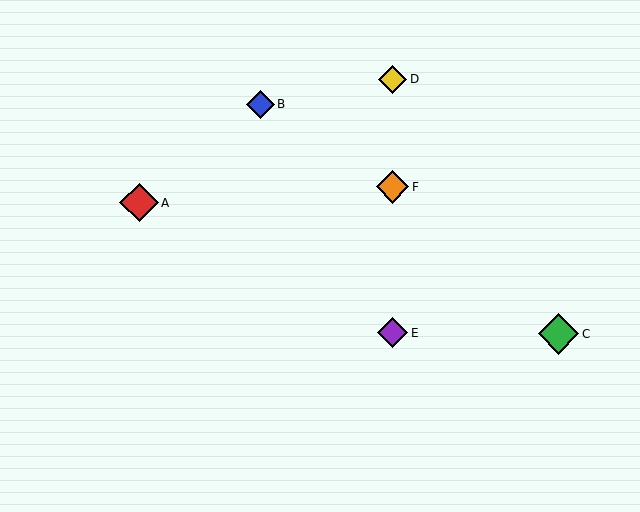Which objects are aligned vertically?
Objects D, E, F are aligned vertically.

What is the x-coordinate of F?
Object F is at x≈393.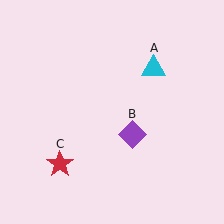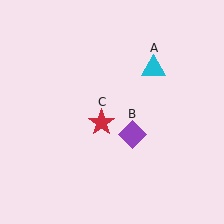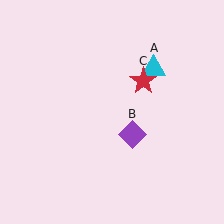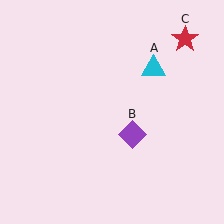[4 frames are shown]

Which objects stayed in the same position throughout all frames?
Cyan triangle (object A) and purple diamond (object B) remained stationary.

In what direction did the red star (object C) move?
The red star (object C) moved up and to the right.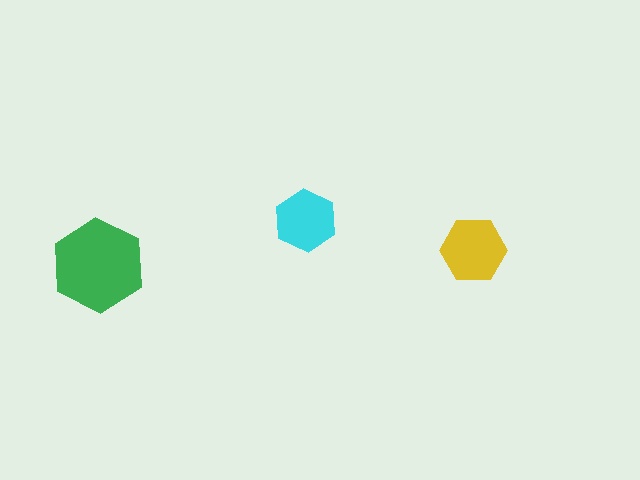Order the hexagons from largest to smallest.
the green one, the yellow one, the cyan one.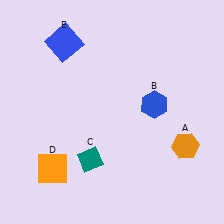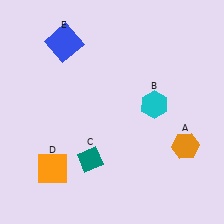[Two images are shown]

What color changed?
The hexagon (B) changed from blue in Image 1 to cyan in Image 2.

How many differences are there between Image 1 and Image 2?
There is 1 difference between the two images.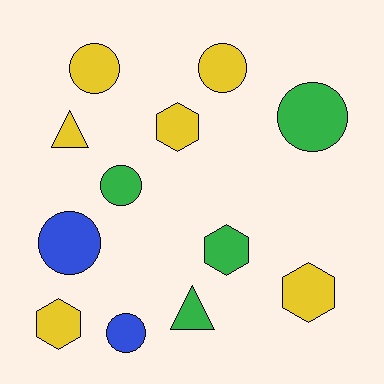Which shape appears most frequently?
Circle, with 6 objects.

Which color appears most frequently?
Yellow, with 6 objects.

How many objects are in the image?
There are 12 objects.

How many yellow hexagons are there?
There are 3 yellow hexagons.